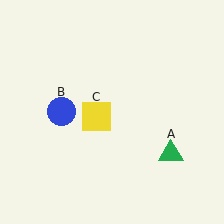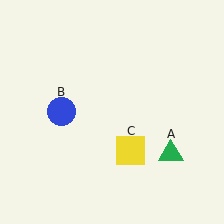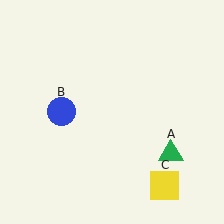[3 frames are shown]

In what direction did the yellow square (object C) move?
The yellow square (object C) moved down and to the right.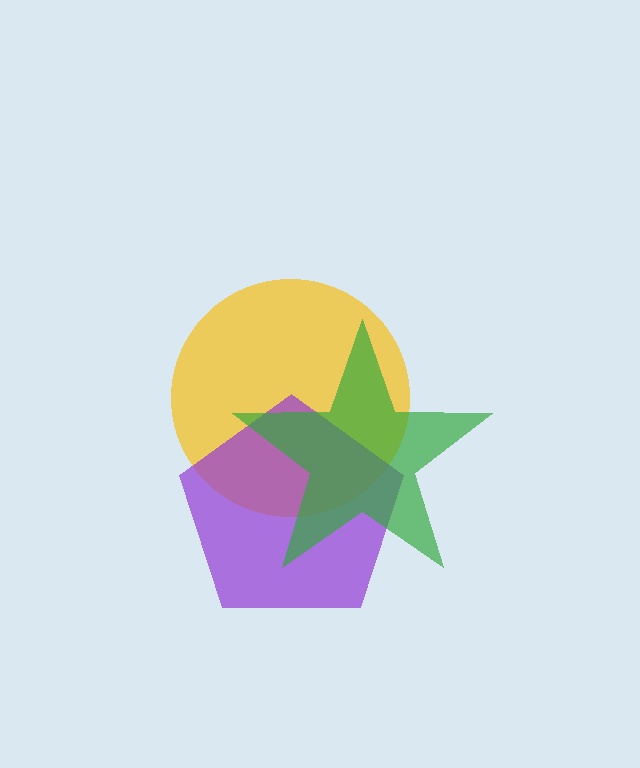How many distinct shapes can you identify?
There are 3 distinct shapes: a yellow circle, a purple pentagon, a green star.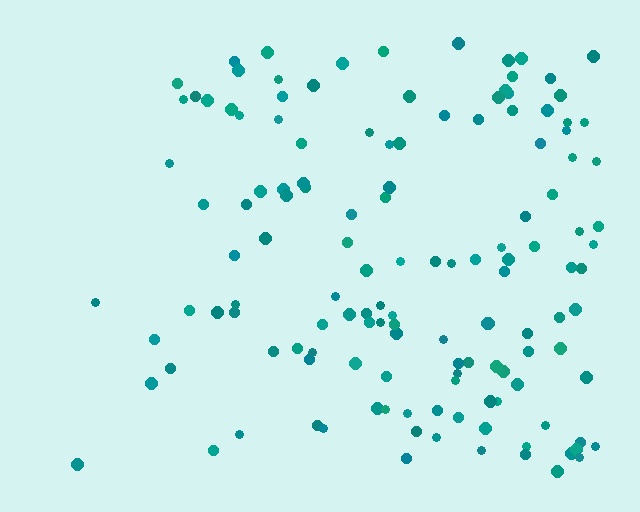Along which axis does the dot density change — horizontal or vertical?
Horizontal.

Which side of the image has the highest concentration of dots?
The right.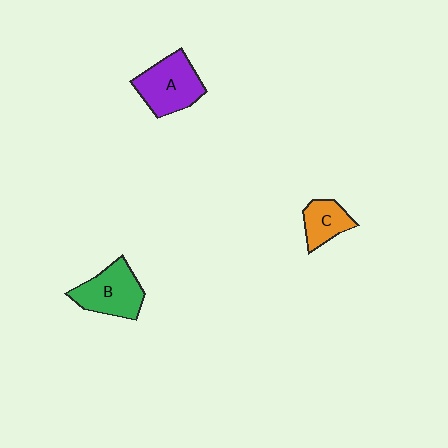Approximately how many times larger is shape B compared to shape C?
Approximately 1.6 times.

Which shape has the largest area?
Shape A (purple).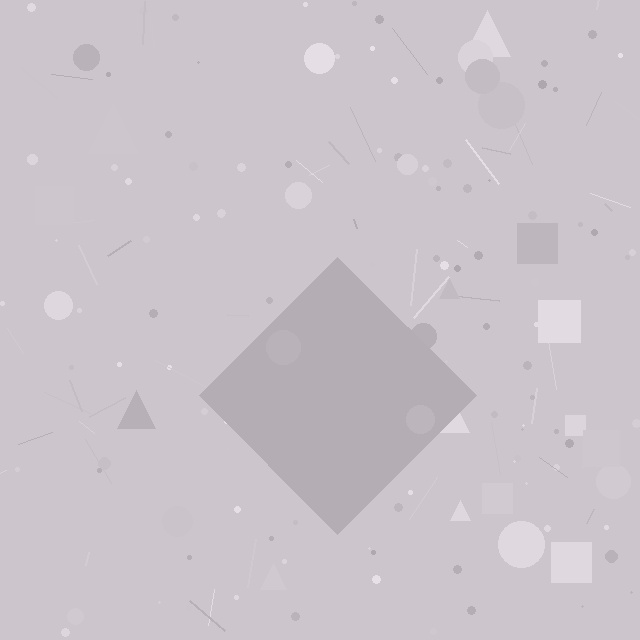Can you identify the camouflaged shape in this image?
The camouflaged shape is a diamond.